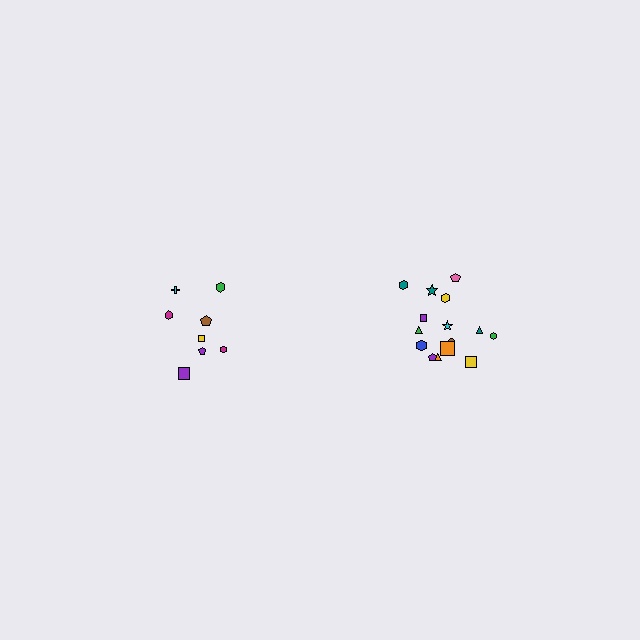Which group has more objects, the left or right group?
The right group.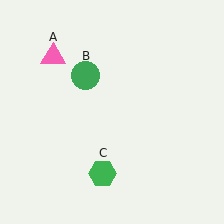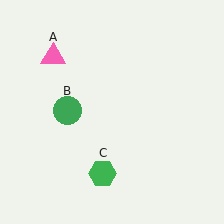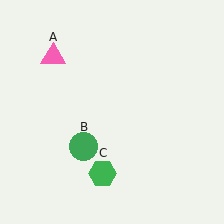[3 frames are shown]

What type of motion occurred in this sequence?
The green circle (object B) rotated counterclockwise around the center of the scene.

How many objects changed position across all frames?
1 object changed position: green circle (object B).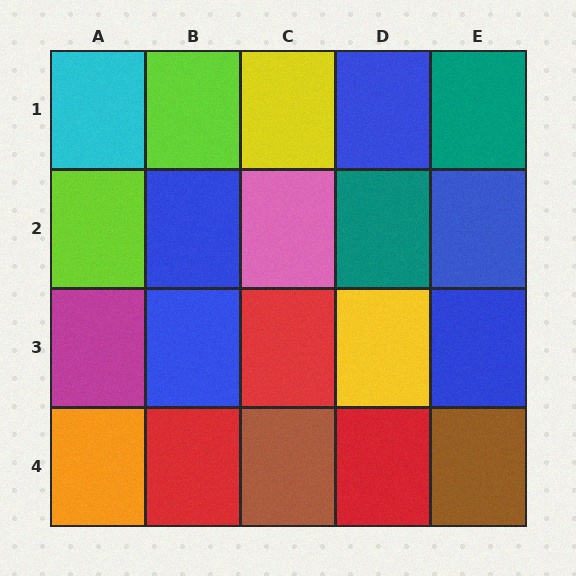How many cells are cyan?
1 cell is cyan.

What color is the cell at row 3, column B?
Blue.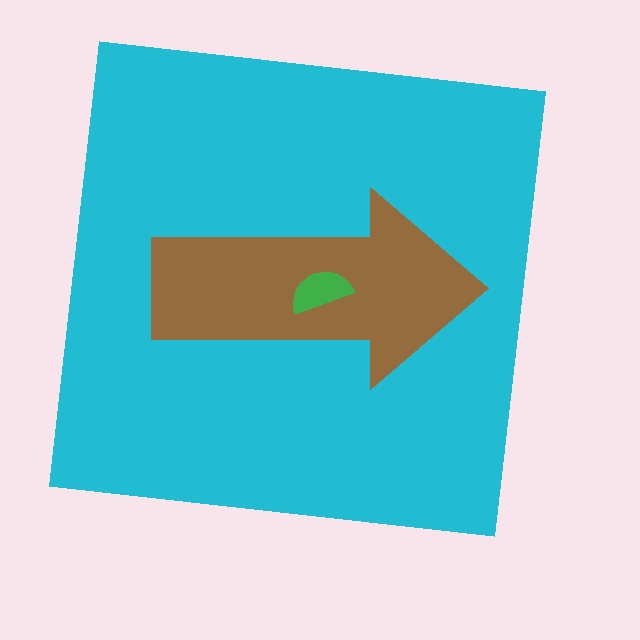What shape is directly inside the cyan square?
The brown arrow.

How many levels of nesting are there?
3.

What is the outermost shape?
The cyan square.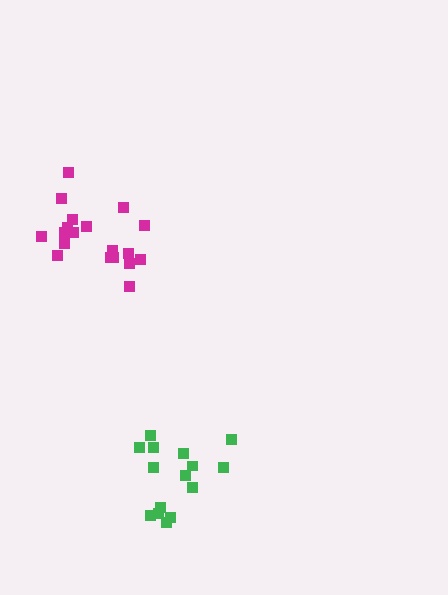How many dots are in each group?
Group 1: 15 dots, Group 2: 19 dots (34 total).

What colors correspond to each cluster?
The clusters are colored: green, magenta.